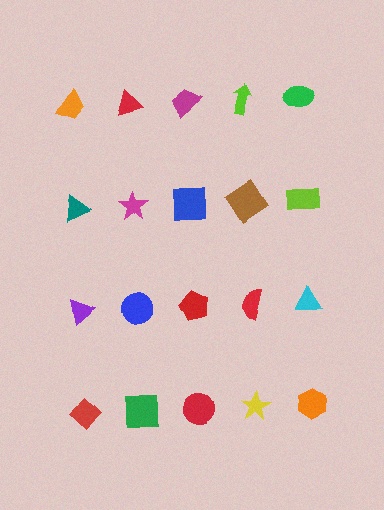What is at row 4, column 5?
An orange hexagon.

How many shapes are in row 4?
5 shapes.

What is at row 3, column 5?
A cyan triangle.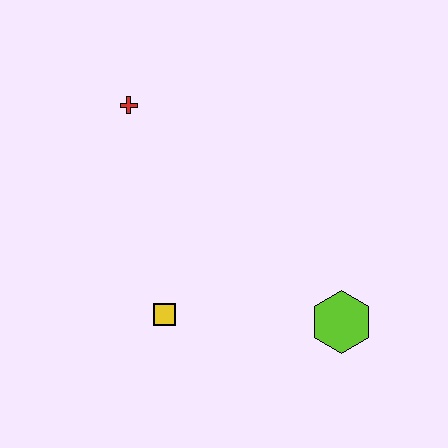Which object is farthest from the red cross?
The lime hexagon is farthest from the red cross.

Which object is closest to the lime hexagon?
The yellow square is closest to the lime hexagon.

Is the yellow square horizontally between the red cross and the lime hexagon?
Yes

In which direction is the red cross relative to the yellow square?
The red cross is above the yellow square.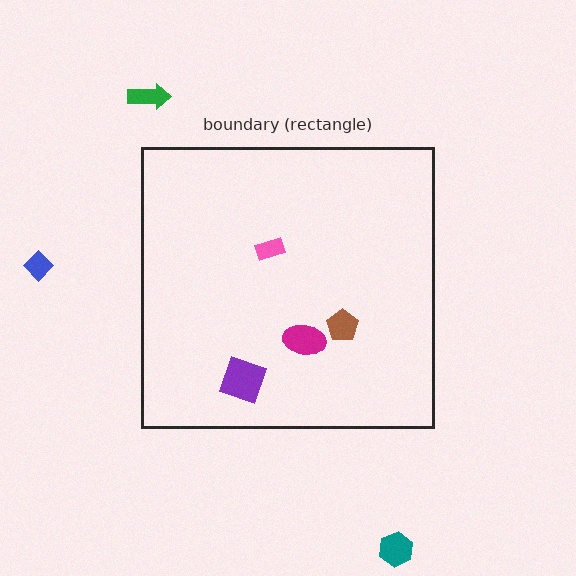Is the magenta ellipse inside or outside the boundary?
Inside.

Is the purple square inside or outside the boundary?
Inside.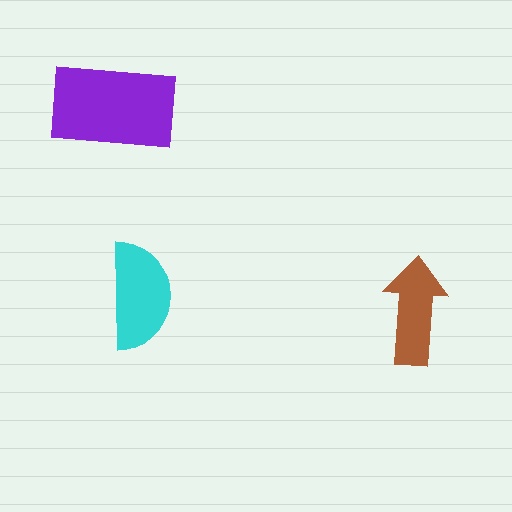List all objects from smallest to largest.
The brown arrow, the cyan semicircle, the purple rectangle.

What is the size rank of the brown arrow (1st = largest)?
3rd.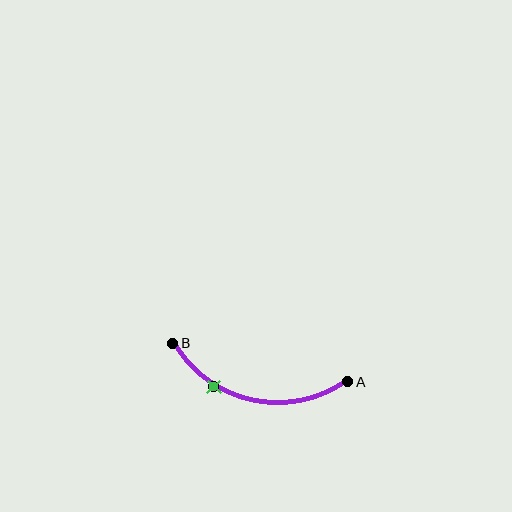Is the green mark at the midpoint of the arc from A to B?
No. The green mark lies on the arc but is closer to endpoint B. The arc midpoint would be at the point on the curve equidistant along the arc from both A and B.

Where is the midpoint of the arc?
The arc midpoint is the point on the curve farthest from the straight line joining A and B. It sits below that line.